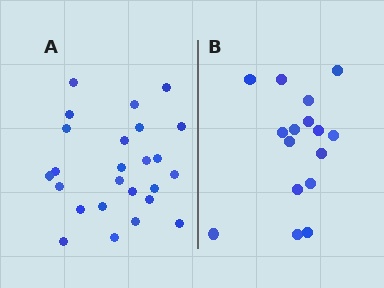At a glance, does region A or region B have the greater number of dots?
Region A (the left region) has more dots.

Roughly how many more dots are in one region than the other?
Region A has roughly 8 or so more dots than region B.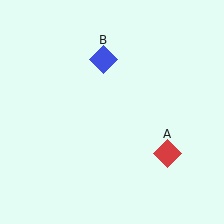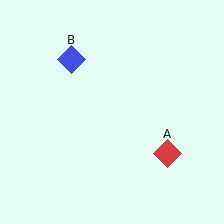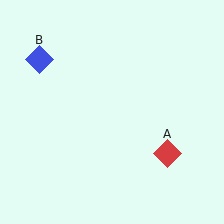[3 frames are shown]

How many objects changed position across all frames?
1 object changed position: blue diamond (object B).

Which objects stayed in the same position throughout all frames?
Red diamond (object A) remained stationary.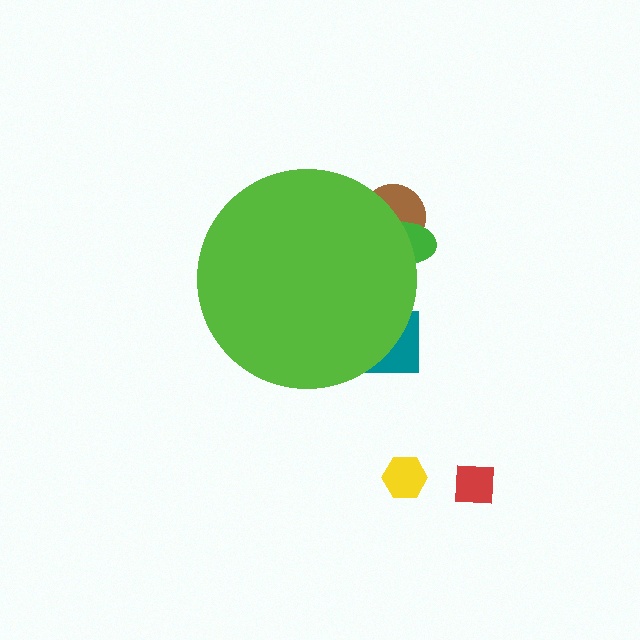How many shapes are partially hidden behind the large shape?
3 shapes are partially hidden.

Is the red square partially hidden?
No, the red square is fully visible.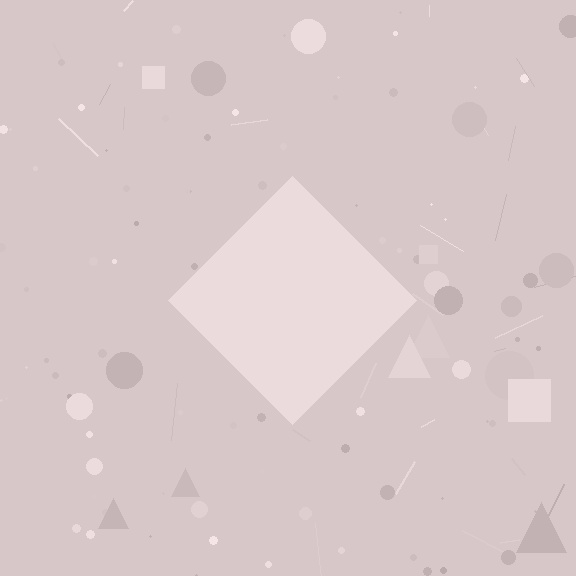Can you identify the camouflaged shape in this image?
The camouflaged shape is a diamond.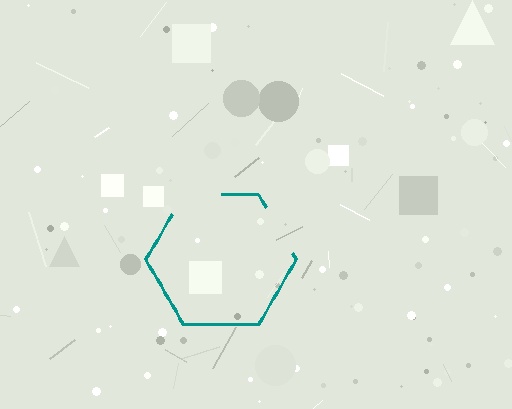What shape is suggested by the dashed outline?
The dashed outline suggests a hexagon.